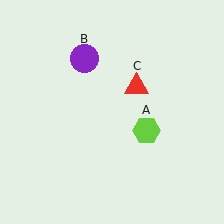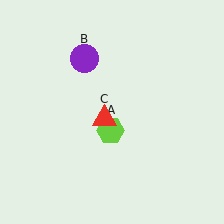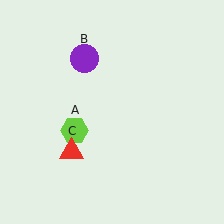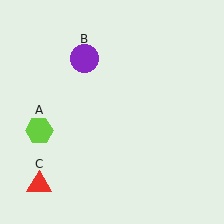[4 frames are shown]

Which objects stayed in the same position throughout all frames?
Purple circle (object B) remained stationary.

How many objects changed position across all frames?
2 objects changed position: lime hexagon (object A), red triangle (object C).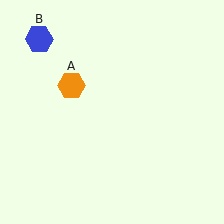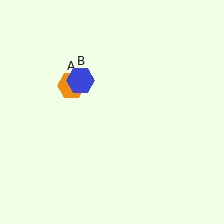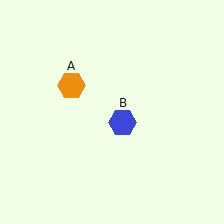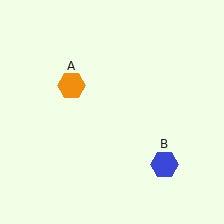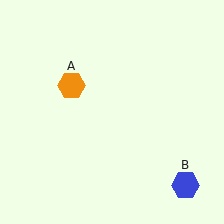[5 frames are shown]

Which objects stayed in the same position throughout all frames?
Orange hexagon (object A) remained stationary.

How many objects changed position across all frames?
1 object changed position: blue hexagon (object B).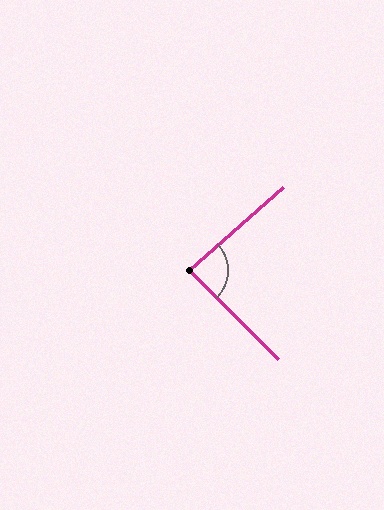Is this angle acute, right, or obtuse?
It is approximately a right angle.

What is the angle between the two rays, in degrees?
Approximately 87 degrees.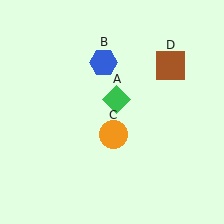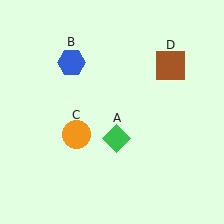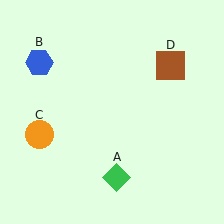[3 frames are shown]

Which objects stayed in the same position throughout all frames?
Brown square (object D) remained stationary.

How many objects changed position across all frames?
3 objects changed position: green diamond (object A), blue hexagon (object B), orange circle (object C).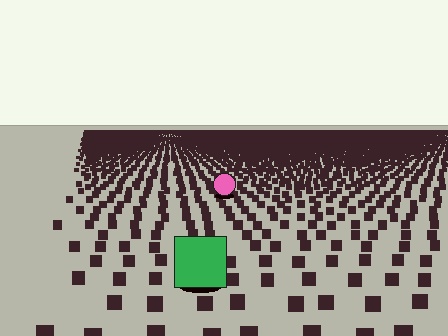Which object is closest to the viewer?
The green square is closest. The texture marks near it are larger and more spread out.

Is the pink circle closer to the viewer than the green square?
No. The green square is closer — you can tell from the texture gradient: the ground texture is coarser near it.